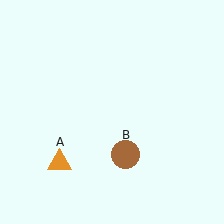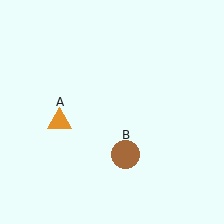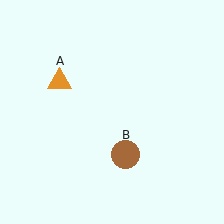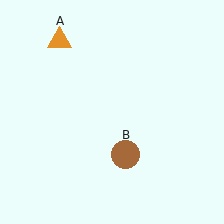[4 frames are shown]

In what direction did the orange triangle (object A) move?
The orange triangle (object A) moved up.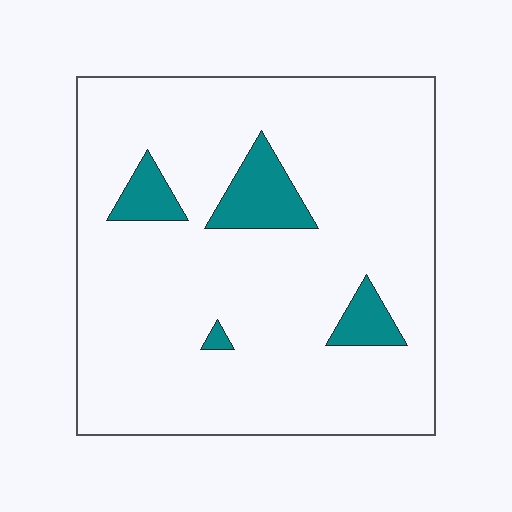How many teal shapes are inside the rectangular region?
4.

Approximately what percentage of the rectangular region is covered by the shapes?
Approximately 10%.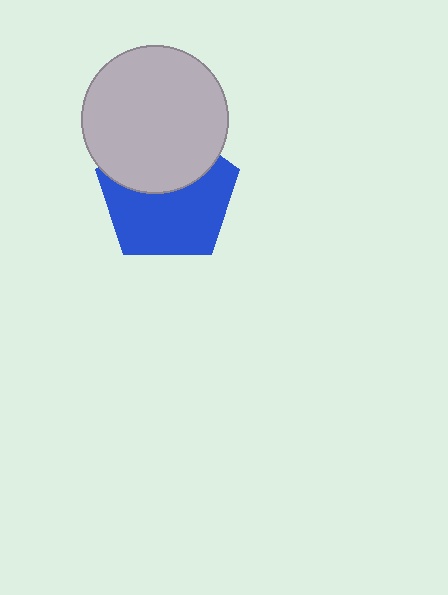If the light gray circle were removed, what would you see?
You would see the complete blue pentagon.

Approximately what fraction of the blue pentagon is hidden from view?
Roughly 39% of the blue pentagon is hidden behind the light gray circle.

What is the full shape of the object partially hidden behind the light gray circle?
The partially hidden object is a blue pentagon.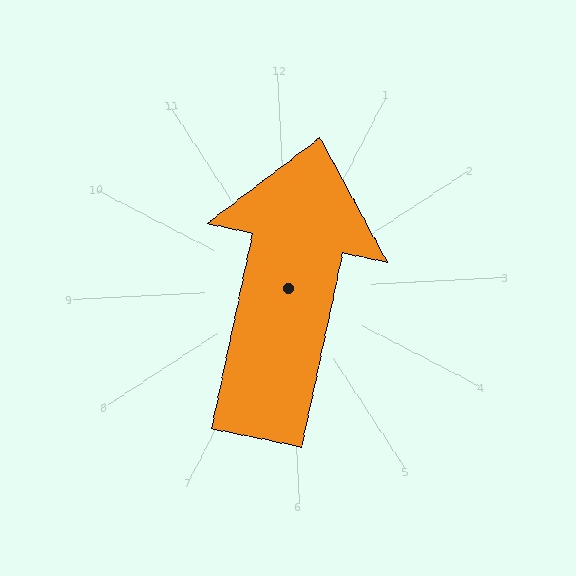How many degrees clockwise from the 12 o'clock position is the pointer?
Approximately 15 degrees.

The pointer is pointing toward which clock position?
Roughly 12 o'clock.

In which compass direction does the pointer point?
North.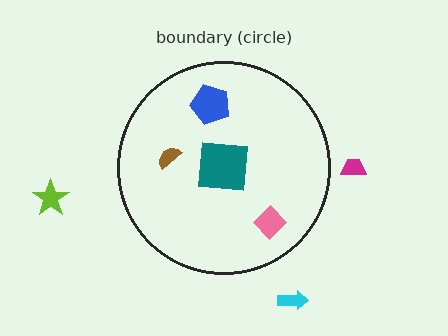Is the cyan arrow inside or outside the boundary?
Outside.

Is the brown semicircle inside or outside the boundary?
Inside.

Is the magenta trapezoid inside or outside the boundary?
Outside.